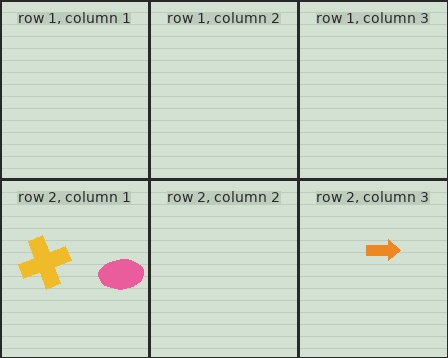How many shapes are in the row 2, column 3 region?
1.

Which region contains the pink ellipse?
The row 2, column 1 region.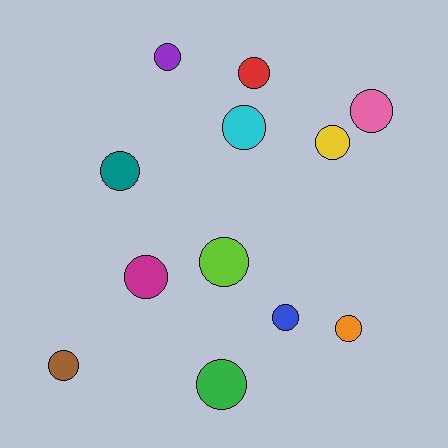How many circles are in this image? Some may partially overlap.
There are 12 circles.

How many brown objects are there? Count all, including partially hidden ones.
There is 1 brown object.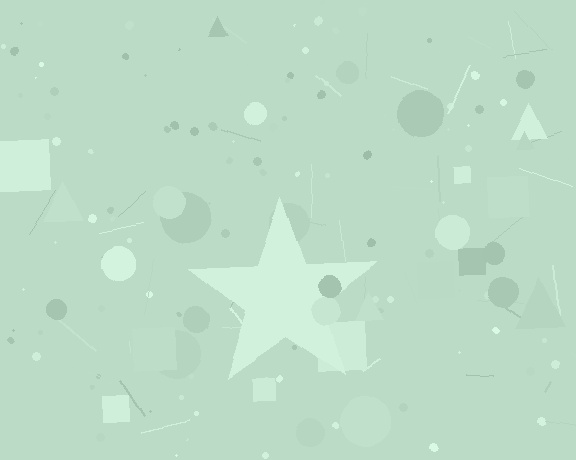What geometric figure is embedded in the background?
A star is embedded in the background.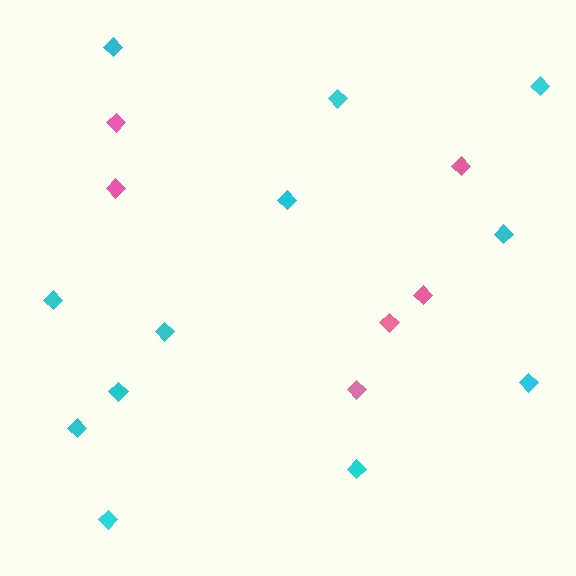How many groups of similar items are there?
There are 2 groups: one group of cyan diamonds (12) and one group of pink diamonds (6).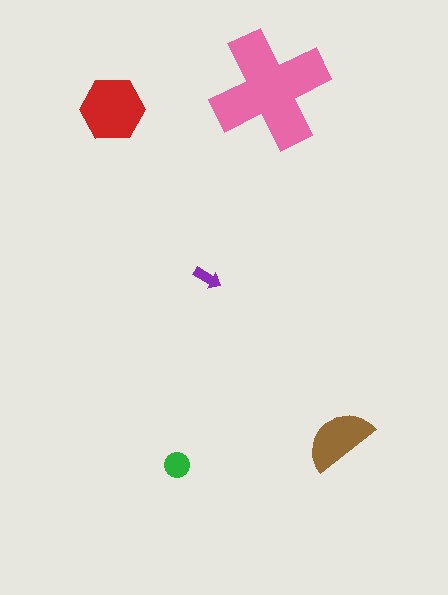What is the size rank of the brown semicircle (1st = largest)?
3rd.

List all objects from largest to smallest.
The pink cross, the red hexagon, the brown semicircle, the green circle, the purple arrow.